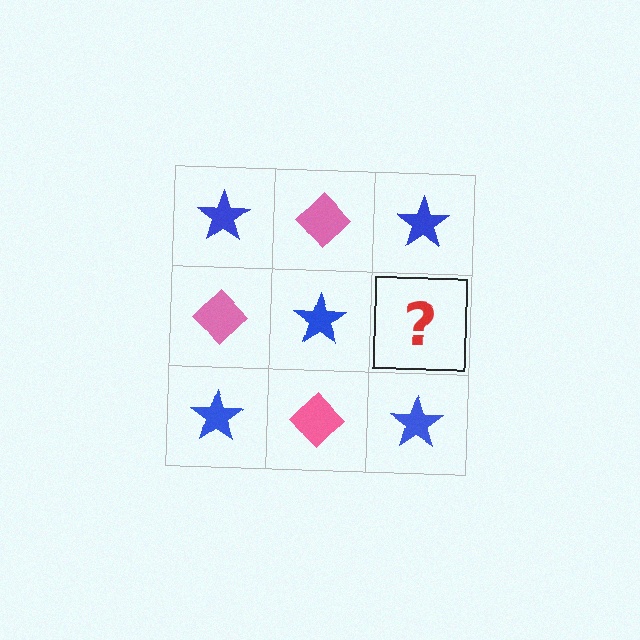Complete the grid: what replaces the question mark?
The question mark should be replaced with a pink diamond.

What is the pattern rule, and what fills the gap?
The rule is that it alternates blue star and pink diamond in a checkerboard pattern. The gap should be filled with a pink diamond.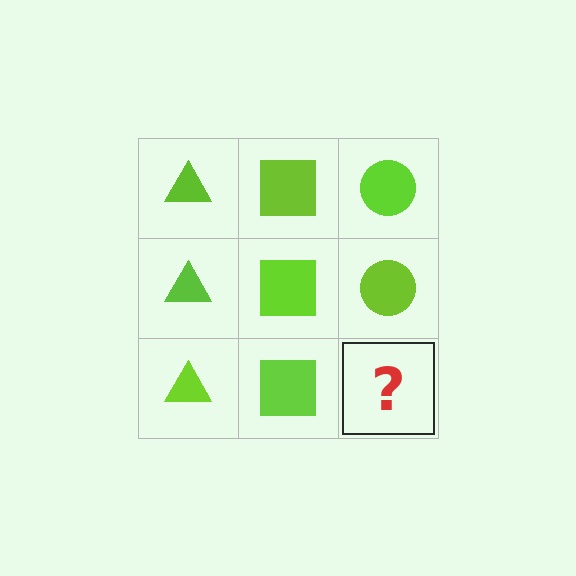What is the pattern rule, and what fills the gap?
The rule is that each column has a consistent shape. The gap should be filled with a lime circle.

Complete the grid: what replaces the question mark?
The question mark should be replaced with a lime circle.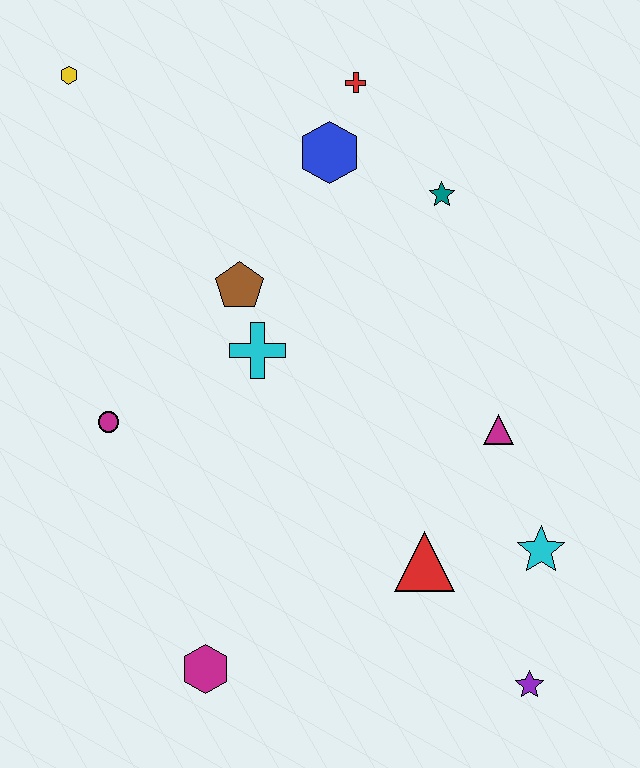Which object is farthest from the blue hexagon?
The purple star is farthest from the blue hexagon.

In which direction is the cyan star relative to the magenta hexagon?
The cyan star is to the right of the magenta hexagon.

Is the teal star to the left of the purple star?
Yes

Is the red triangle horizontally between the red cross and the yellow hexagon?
No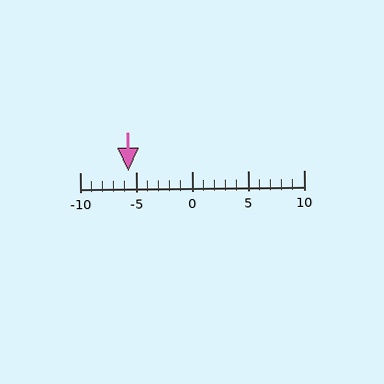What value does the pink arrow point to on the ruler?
The pink arrow points to approximately -6.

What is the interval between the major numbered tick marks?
The major tick marks are spaced 5 units apart.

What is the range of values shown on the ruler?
The ruler shows values from -10 to 10.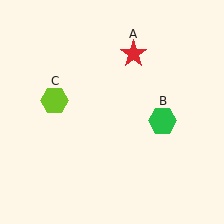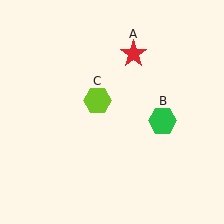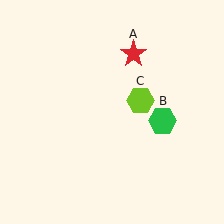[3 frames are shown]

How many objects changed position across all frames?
1 object changed position: lime hexagon (object C).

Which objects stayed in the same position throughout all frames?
Red star (object A) and green hexagon (object B) remained stationary.